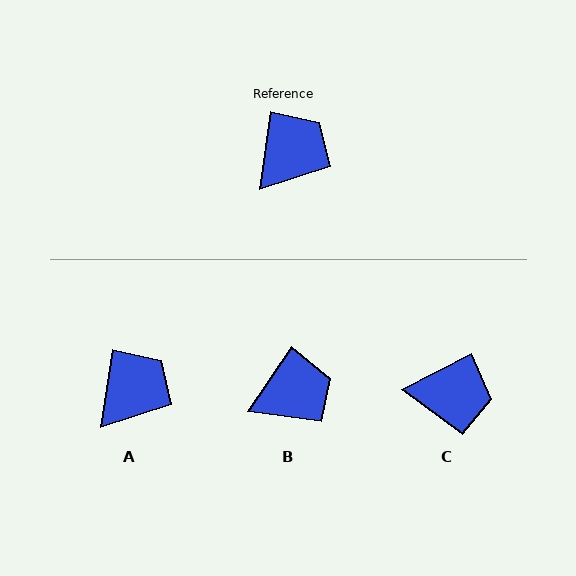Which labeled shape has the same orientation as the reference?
A.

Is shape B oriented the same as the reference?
No, it is off by about 26 degrees.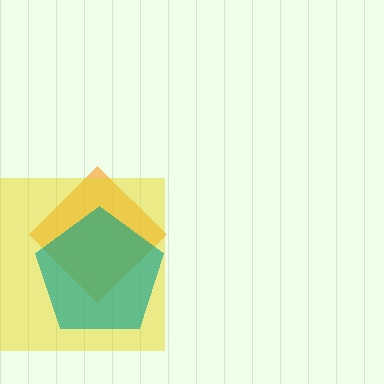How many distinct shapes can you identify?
There are 3 distinct shapes: an orange diamond, a yellow square, a teal pentagon.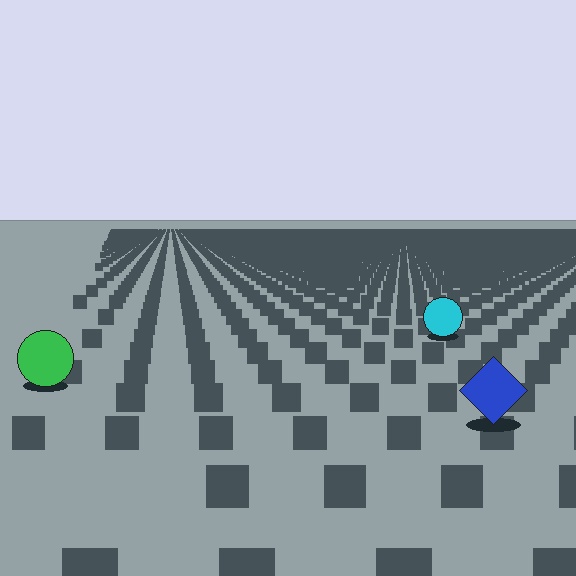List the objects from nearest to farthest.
From nearest to farthest: the blue diamond, the green circle, the cyan circle.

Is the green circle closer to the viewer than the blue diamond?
No. The blue diamond is closer — you can tell from the texture gradient: the ground texture is coarser near it.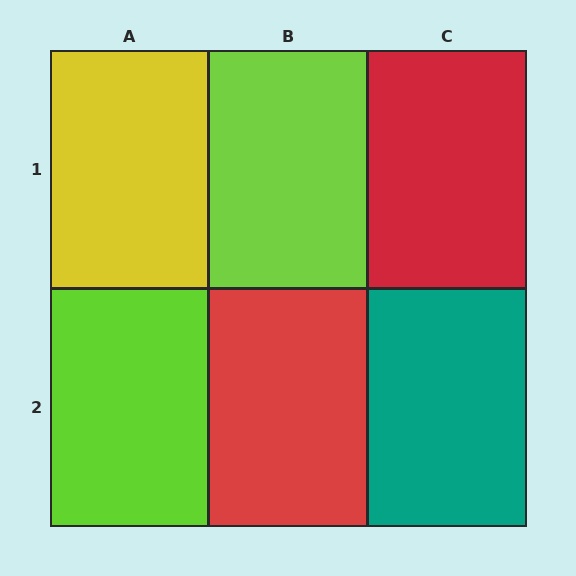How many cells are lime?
2 cells are lime.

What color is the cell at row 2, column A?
Lime.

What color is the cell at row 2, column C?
Teal.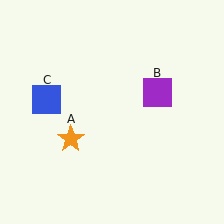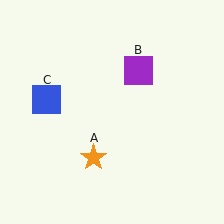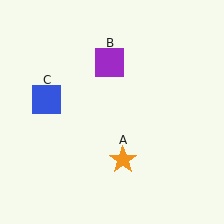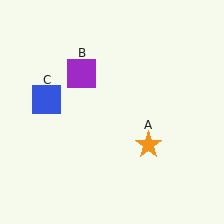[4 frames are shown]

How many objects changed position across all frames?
2 objects changed position: orange star (object A), purple square (object B).